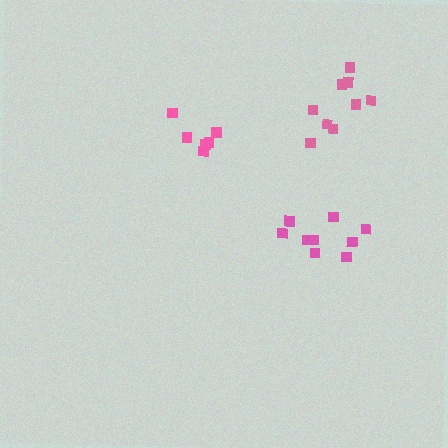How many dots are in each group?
Group 1: 6 dots, Group 2: 9 dots, Group 3: 9 dots (24 total).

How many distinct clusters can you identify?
There are 3 distinct clusters.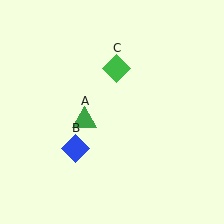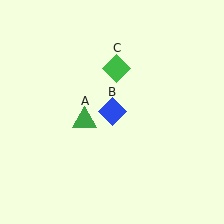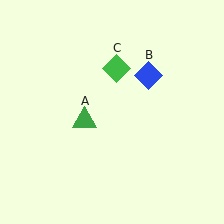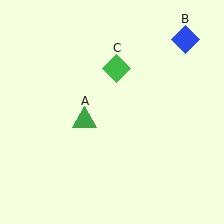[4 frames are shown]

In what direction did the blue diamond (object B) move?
The blue diamond (object B) moved up and to the right.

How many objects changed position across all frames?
1 object changed position: blue diamond (object B).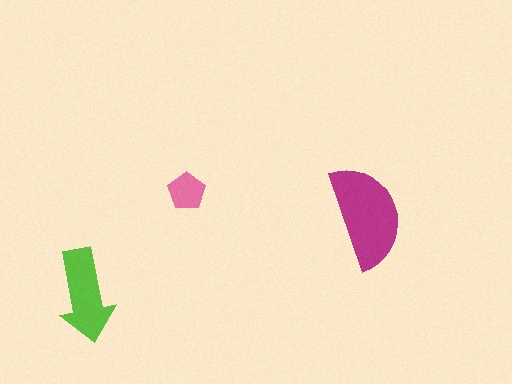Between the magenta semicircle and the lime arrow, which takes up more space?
The magenta semicircle.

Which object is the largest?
The magenta semicircle.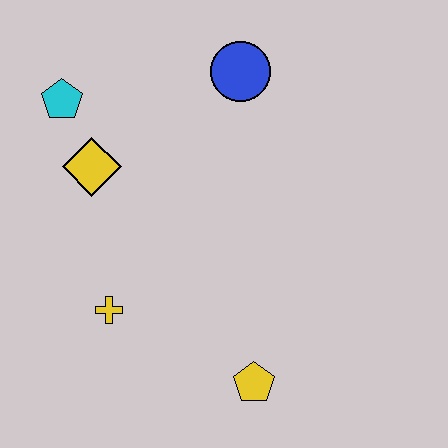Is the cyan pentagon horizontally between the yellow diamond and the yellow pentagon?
No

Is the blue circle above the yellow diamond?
Yes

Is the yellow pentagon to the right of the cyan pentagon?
Yes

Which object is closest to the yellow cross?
The yellow diamond is closest to the yellow cross.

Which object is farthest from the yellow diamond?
The yellow pentagon is farthest from the yellow diamond.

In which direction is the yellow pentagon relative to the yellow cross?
The yellow pentagon is to the right of the yellow cross.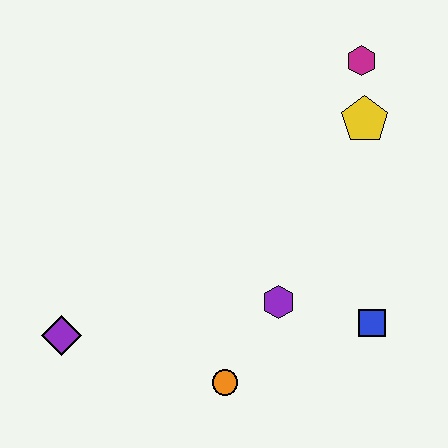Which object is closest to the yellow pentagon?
The magenta hexagon is closest to the yellow pentagon.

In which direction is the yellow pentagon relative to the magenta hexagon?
The yellow pentagon is below the magenta hexagon.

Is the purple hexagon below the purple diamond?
No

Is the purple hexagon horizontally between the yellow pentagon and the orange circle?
Yes